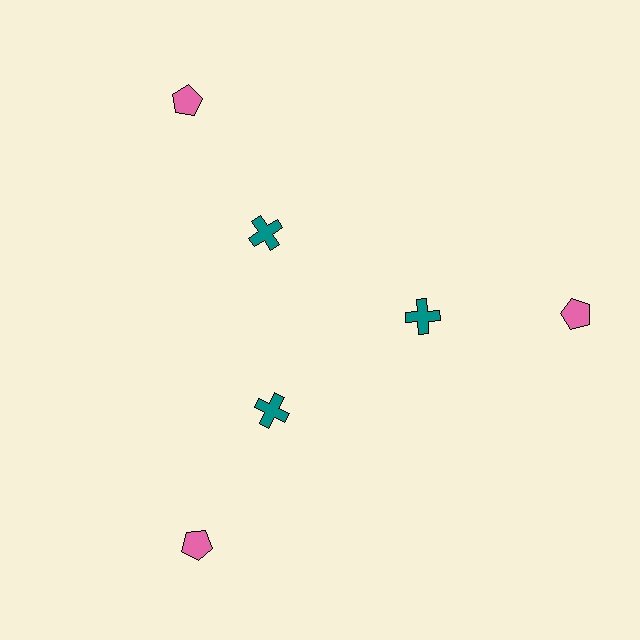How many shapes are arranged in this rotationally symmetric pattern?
There are 6 shapes, arranged in 3 groups of 2.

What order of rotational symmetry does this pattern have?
This pattern has 3-fold rotational symmetry.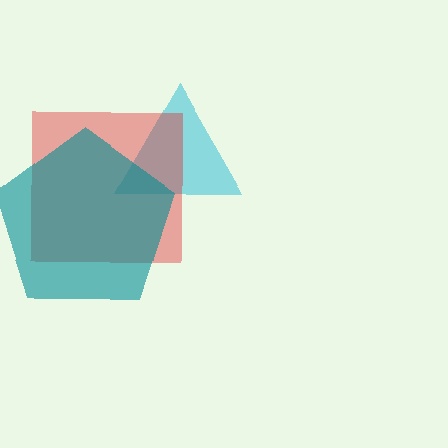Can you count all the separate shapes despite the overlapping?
Yes, there are 3 separate shapes.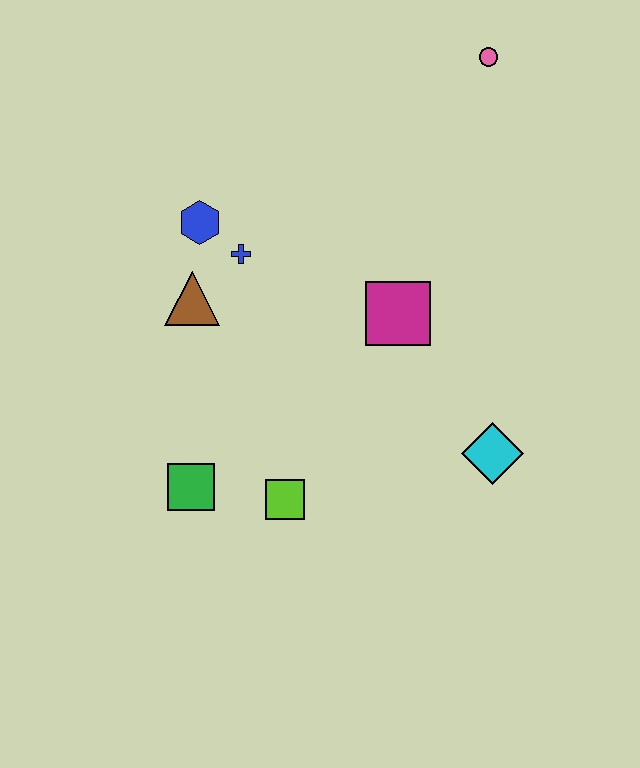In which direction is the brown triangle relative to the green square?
The brown triangle is above the green square.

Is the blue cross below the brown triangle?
No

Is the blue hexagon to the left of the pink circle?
Yes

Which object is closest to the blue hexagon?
The blue cross is closest to the blue hexagon.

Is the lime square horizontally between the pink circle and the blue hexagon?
Yes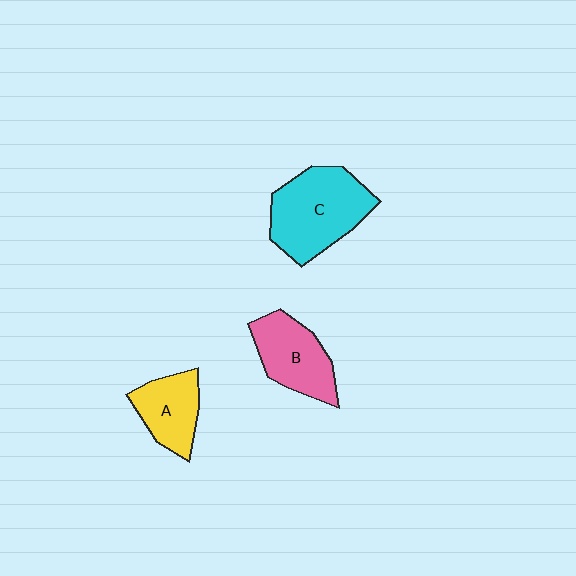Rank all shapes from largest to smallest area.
From largest to smallest: C (cyan), B (pink), A (yellow).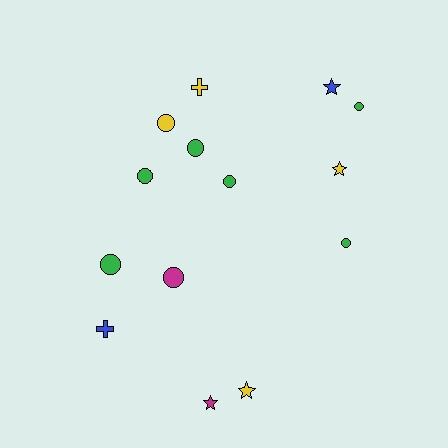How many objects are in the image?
There are 14 objects.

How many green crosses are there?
There are no green crosses.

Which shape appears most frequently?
Circle, with 8 objects.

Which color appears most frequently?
Green, with 6 objects.